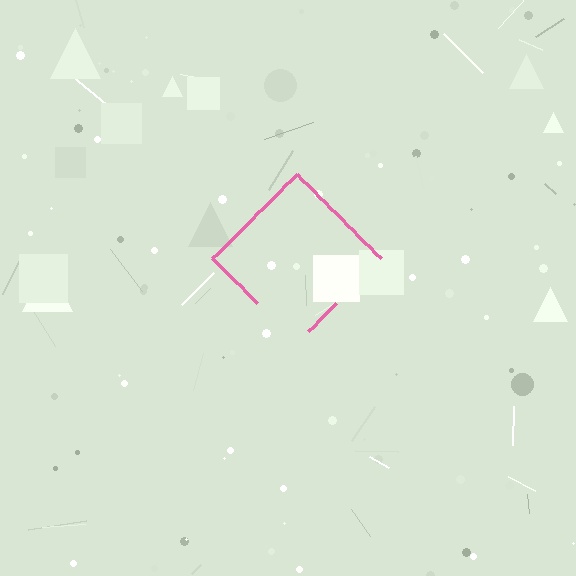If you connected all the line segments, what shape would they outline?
They would outline a diamond.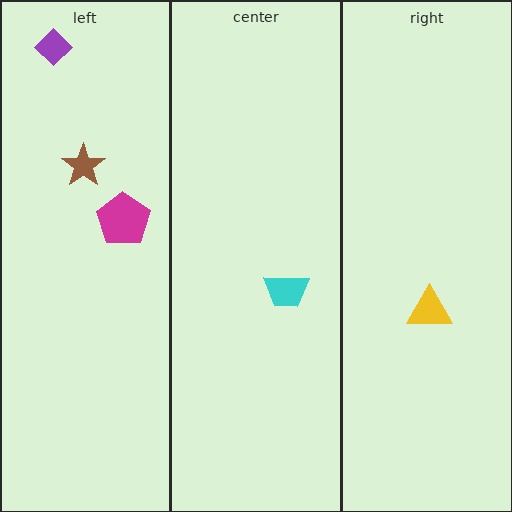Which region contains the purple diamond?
The left region.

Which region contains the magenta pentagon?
The left region.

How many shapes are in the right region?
1.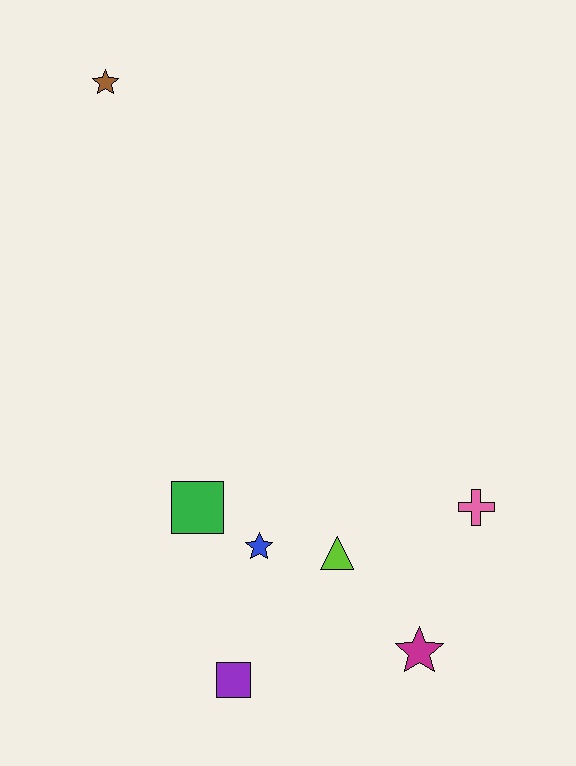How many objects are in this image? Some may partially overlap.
There are 7 objects.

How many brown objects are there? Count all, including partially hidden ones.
There is 1 brown object.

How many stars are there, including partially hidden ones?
There are 3 stars.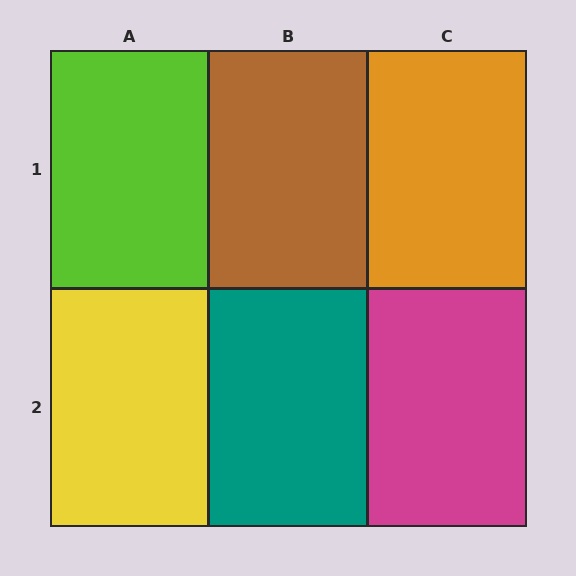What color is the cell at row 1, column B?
Brown.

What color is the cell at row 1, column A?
Lime.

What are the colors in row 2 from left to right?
Yellow, teal, magenta.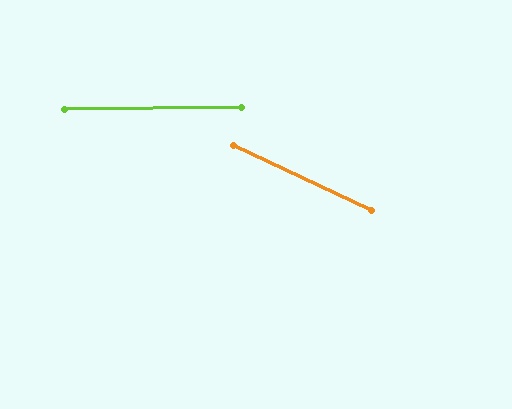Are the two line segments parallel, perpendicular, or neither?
Neither parallel nor perpendicular — they differ by about 26°.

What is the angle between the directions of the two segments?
Approximately 26 degrees.